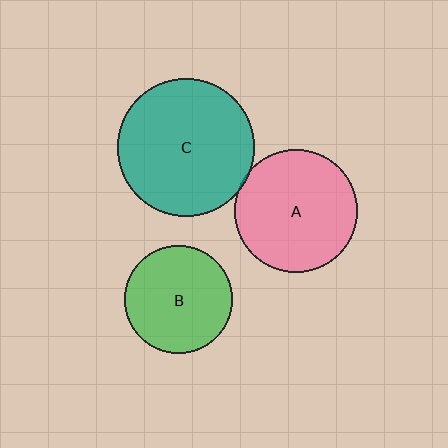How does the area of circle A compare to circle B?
Approximately 1.3 times.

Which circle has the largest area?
Circle C (teal).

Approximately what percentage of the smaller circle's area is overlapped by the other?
Approximately 5%.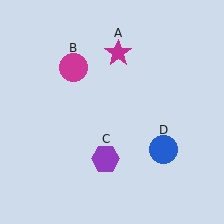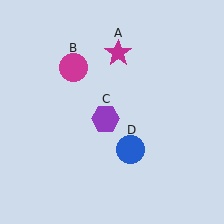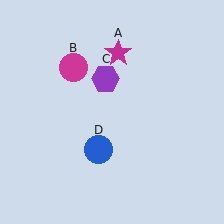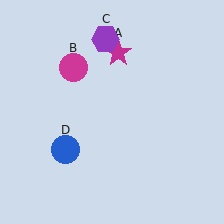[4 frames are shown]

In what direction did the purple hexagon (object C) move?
The purple hexagon (object C) moved up.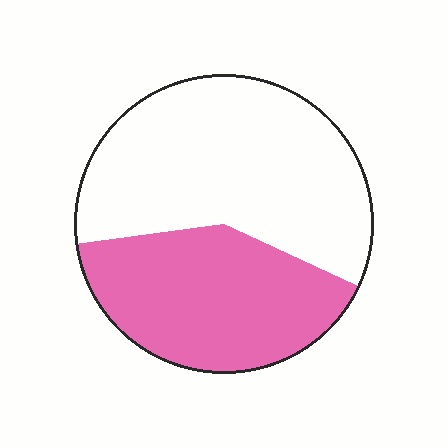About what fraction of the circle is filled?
About two fifths (2/5).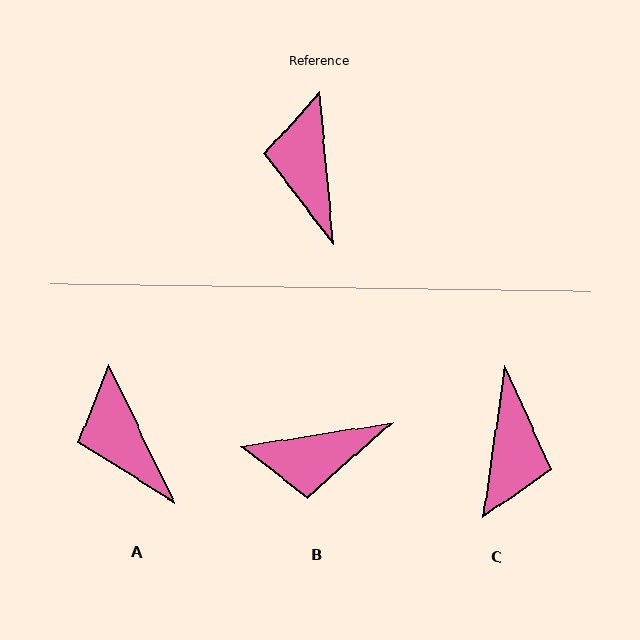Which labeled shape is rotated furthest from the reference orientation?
C, about 167 degrees away.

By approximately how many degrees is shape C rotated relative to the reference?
Approximately 167 degrees counter-clockwise.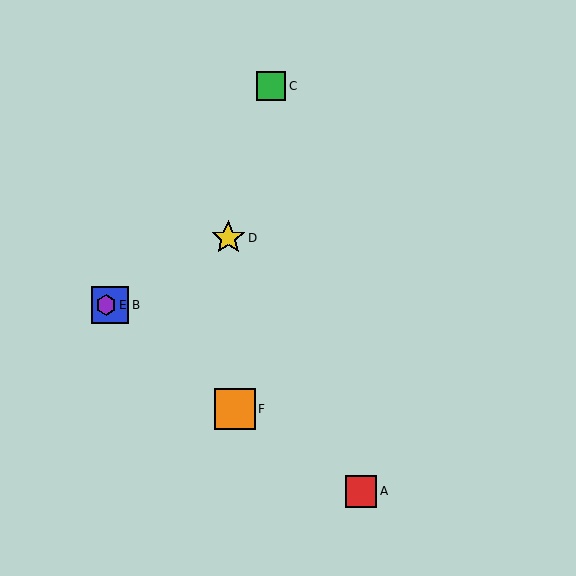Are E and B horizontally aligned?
Yes, both are at y≈305.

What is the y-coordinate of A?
Object A is at y≈491.